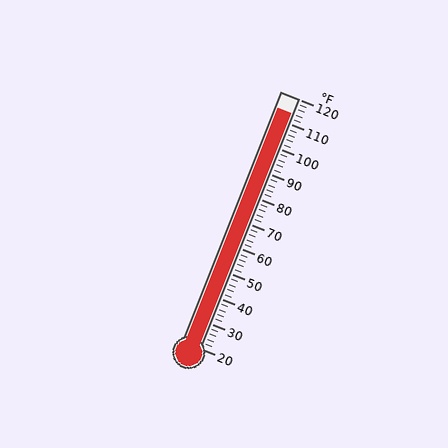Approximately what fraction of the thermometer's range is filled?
The thermometer is filled to approximately 95% of its range.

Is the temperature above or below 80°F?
The temperature is above 80°F.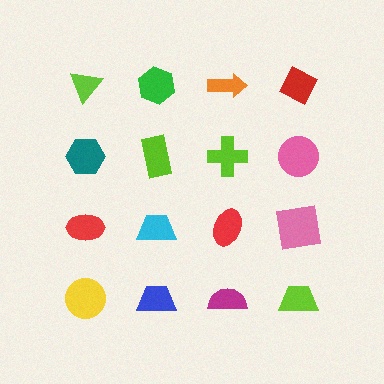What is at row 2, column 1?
A teal hexagon.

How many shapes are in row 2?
4 shapes.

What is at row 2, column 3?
A lime cross.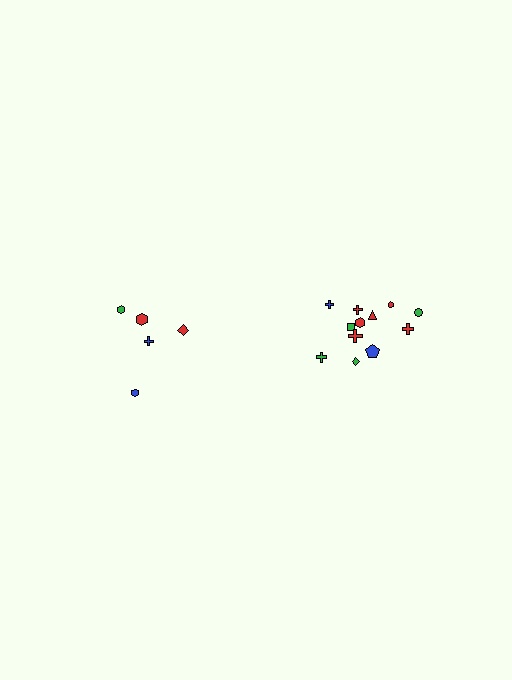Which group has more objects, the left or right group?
The right group.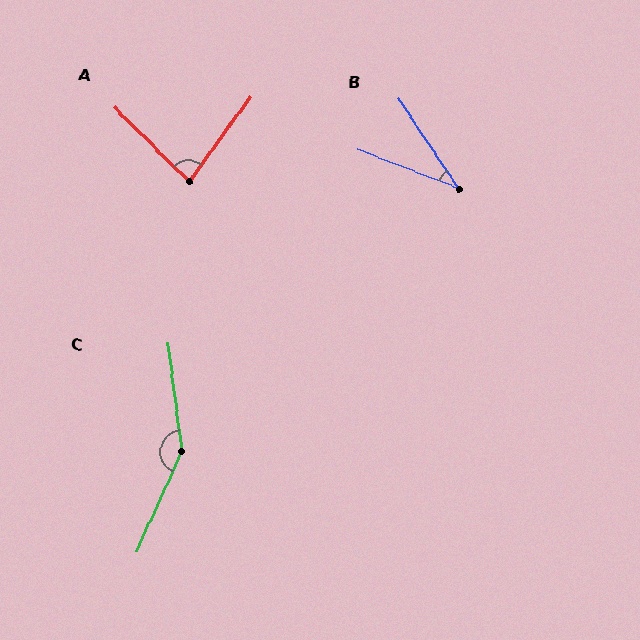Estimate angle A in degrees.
Approximately 81 degrees.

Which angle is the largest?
C, at approximately 149 degrees.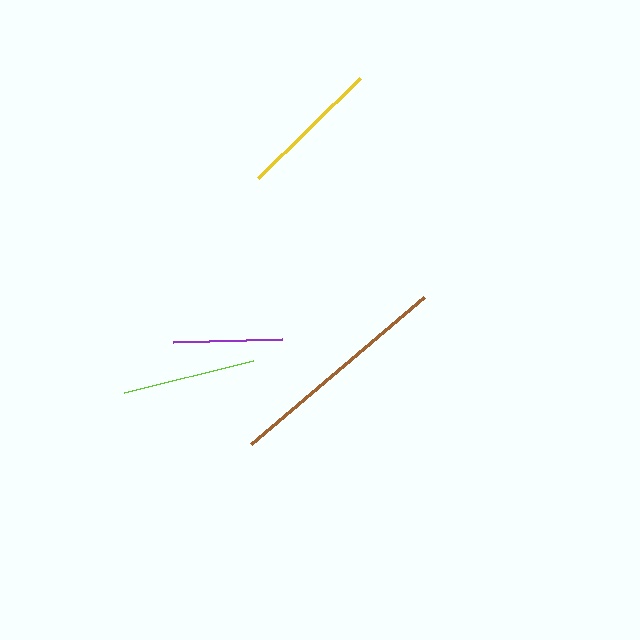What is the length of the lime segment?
The lime segment is approximately 133 pixels long.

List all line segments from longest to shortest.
From longest to shortest: brown, yellow, lime, purple.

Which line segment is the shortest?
The purple line is the shortest at approximately 109 pixels.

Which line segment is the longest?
The brown line is the longest at approximately 227 pixels.